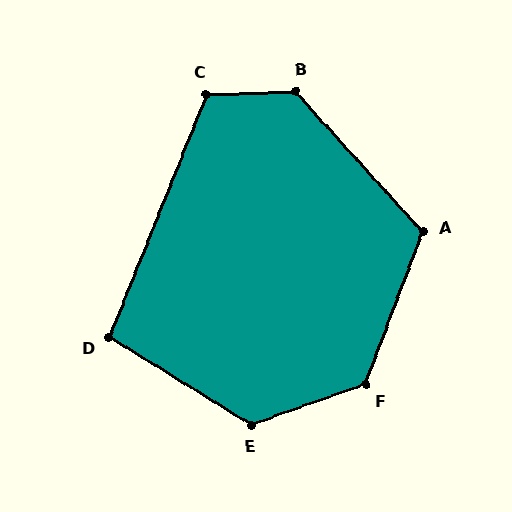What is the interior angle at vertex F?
Approximately 130 degrees (obtuse).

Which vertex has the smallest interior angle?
D, at approximately 99 degrees.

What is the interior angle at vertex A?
Approximately 117 degrees (obtuse).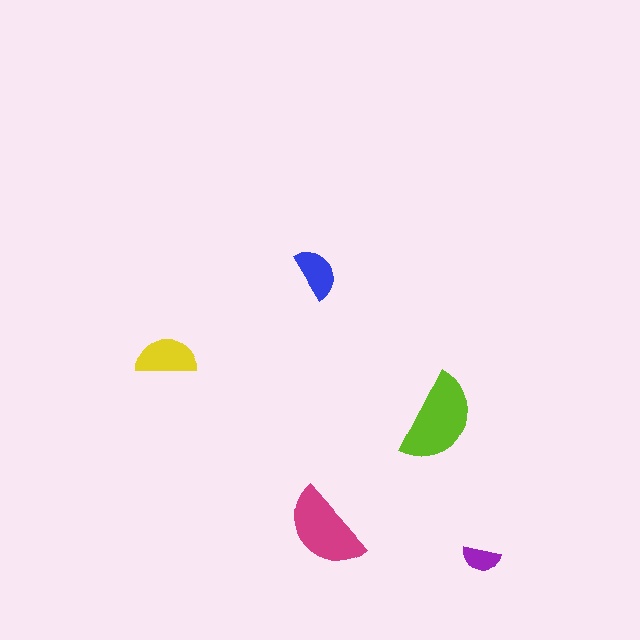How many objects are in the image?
There are 5 objects in the image.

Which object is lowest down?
The purple semicircle is bottommost.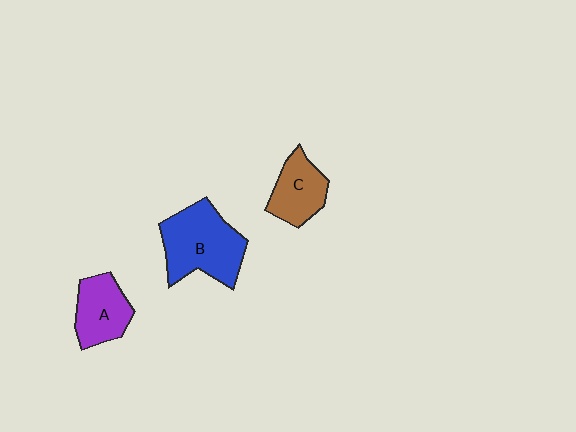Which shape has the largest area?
Shape B (blue).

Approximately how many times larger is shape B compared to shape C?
Approximately 1.7 times.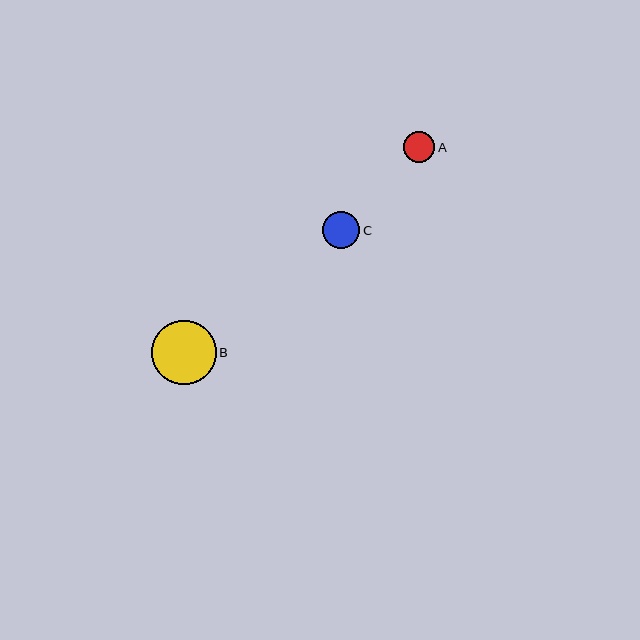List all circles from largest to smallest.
From largest to smallest: B, C, A.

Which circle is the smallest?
Circle A is the smallest with a size of approximately 31 pixels.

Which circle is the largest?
Circle B is the largest with a size of approximately 64 pixels.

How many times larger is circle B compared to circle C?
Circle B is approximately 1.7 times the size of circle C.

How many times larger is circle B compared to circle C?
Circle B is approximately 1.7 times the size of circle C.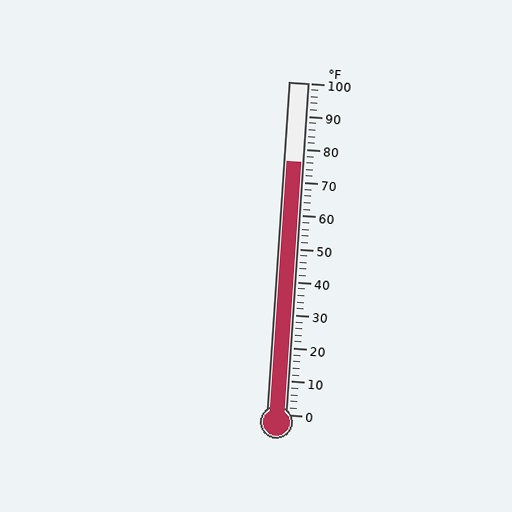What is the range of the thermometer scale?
The thermometer scale ranges from 0°F to 100°F.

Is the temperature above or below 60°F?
The temperature is above 60°F.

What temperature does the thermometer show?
The thermometer shows approximately 76°F.